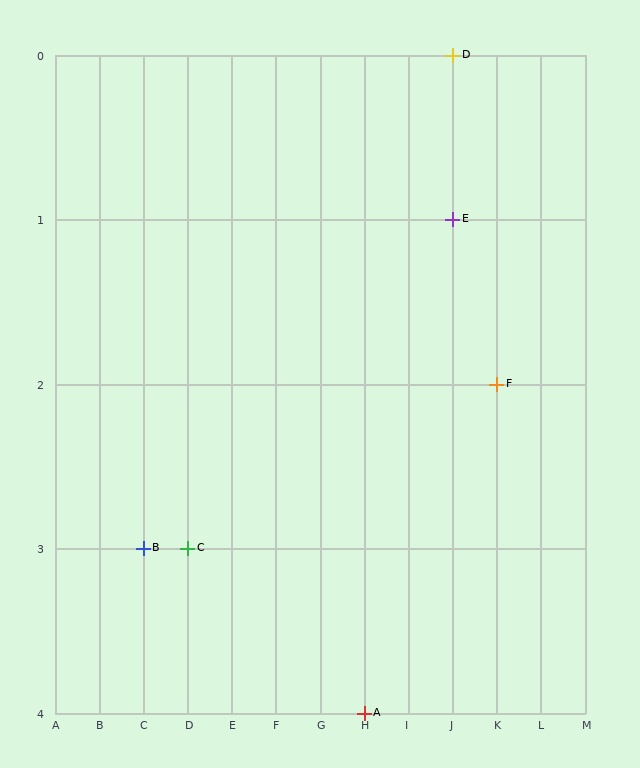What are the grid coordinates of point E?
Point E is at grid coordinates (J, 1).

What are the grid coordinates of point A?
Point A is at grid coordinates (H, 4).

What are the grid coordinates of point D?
Point D is at grid coordinates (J, 0).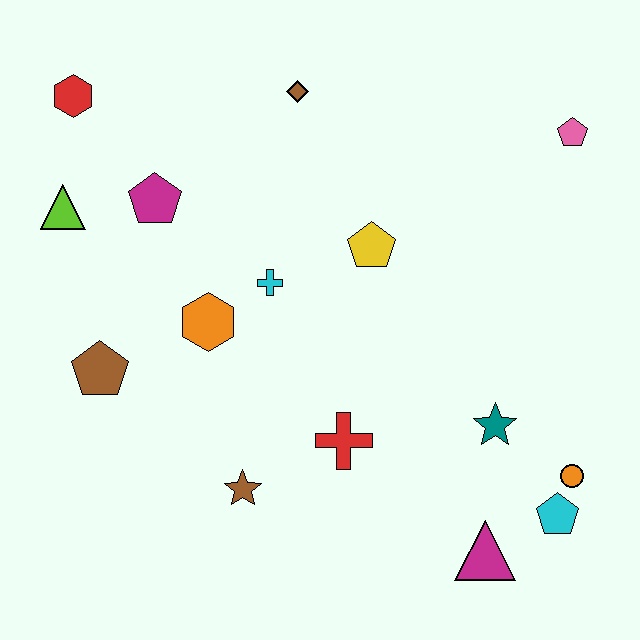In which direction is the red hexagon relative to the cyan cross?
The red hexagon is to the left of the cyan cross.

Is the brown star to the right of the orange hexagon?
Yes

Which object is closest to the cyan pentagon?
The orange circle is closest to the cyan pentagon.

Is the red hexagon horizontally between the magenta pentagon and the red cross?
No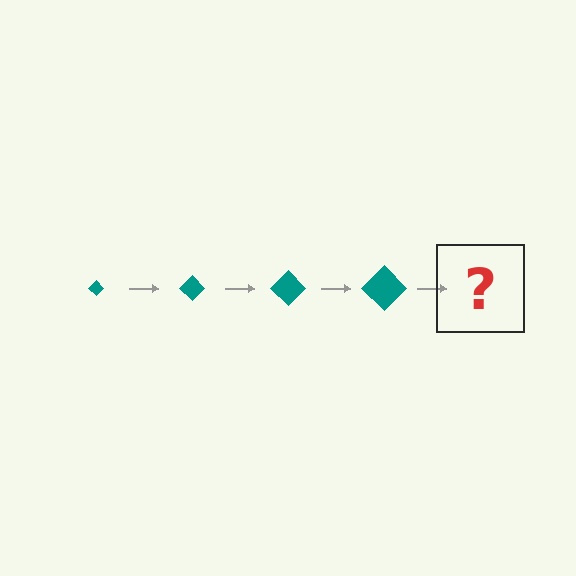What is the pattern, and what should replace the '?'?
The pattern is that the diamond gets progressively larger each step. The '?' should be a teal diamond, larger than the previous one.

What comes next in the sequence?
The next element should be a teal diamond, larger than the previous one.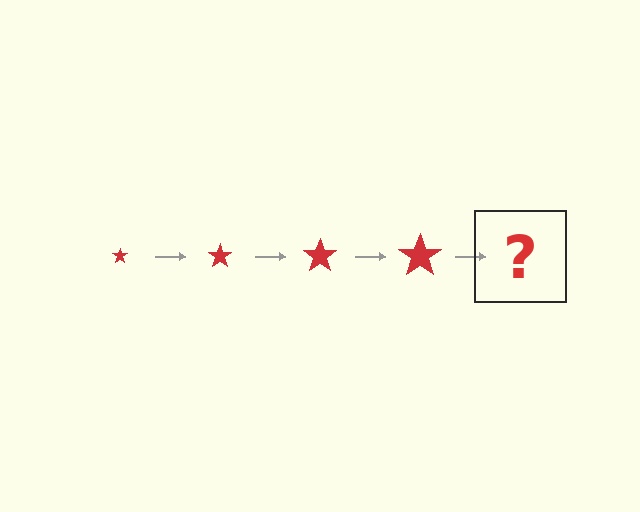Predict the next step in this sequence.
The next step is a red star, larger than the previous one.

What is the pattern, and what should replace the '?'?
The pattern is that the star gets progressively larger each step. The '?' should be a red star, larger than the previous one.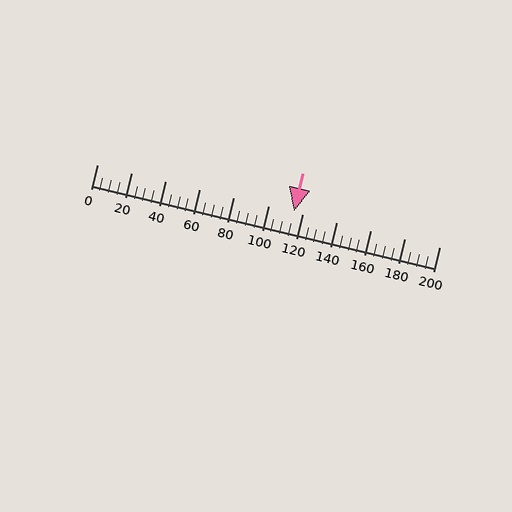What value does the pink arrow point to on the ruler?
The pink arrow points to approximately 115.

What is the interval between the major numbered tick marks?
The major tick marks are spaced 20 units apart.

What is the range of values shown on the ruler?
The ruler shows values from 0 to 200.